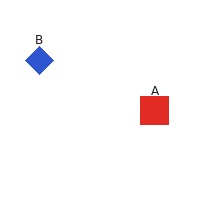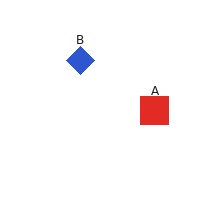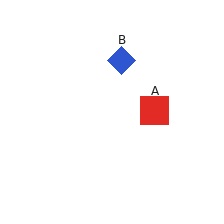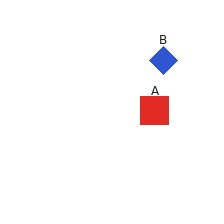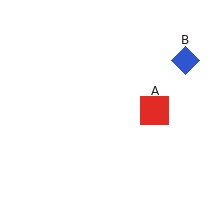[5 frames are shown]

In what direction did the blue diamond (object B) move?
The blue diamond (object B) moved right.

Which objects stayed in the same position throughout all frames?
Red square (object A) remained stationary.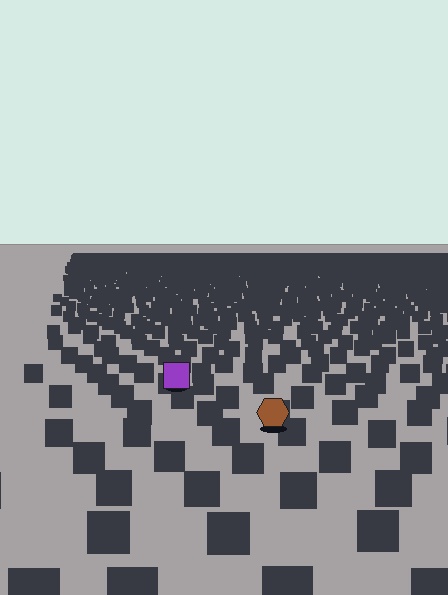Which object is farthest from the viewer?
The purple square is farthest from the viewer. It appears smaller and the ground texture around it is denser.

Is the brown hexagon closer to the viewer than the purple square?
Yes. The brown hexagon is closer — you can tell from the texture gradient: the ground texture is coarser near it.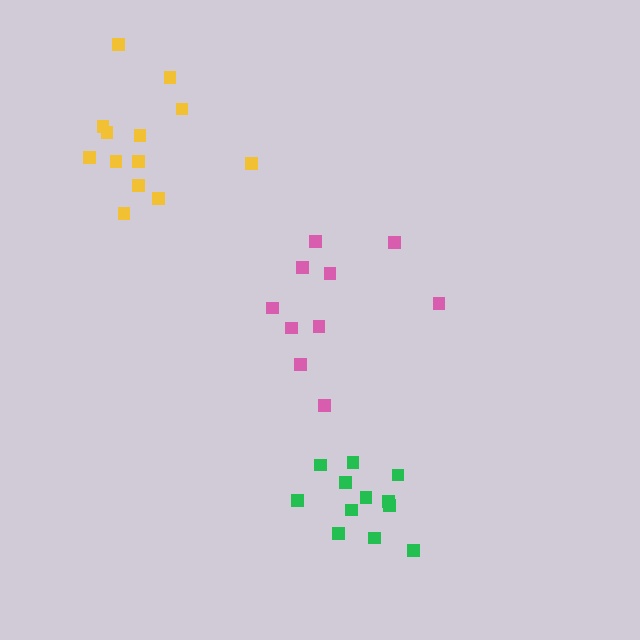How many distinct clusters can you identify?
There are 3 distinct clusters.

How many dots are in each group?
Group 1: 13 dots, Group 2: 10 dots, Group 3: 12 dots (35 total).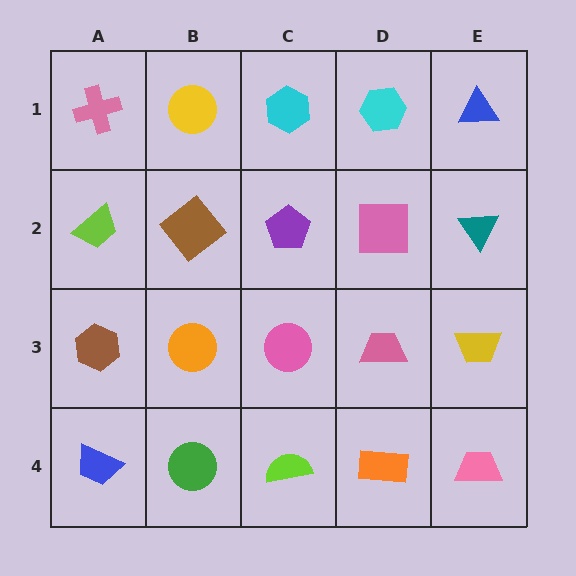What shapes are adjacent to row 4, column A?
A brown hexagon (row 3, column A), a green circle (row 4, column B).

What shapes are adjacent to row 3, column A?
A lime trapezoid (row 2, column A), a blue trapezoid (row 4, column A), an orange circle (row 3, column B).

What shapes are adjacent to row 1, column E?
A teal triangle (row 2, column E), a cyan hexagon (row 1, column D).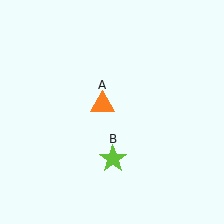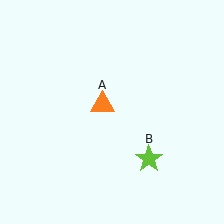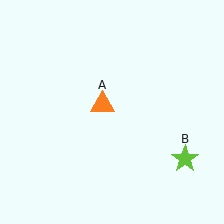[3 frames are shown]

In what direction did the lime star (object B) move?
The lime star (object B) moved right.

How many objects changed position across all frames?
1 object changed position: lime star (object B).